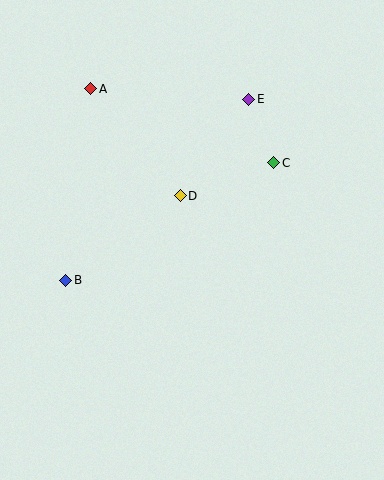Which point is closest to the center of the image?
Point D at (180, 196) is closest to the center.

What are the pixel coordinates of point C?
Point C is at (274, 163).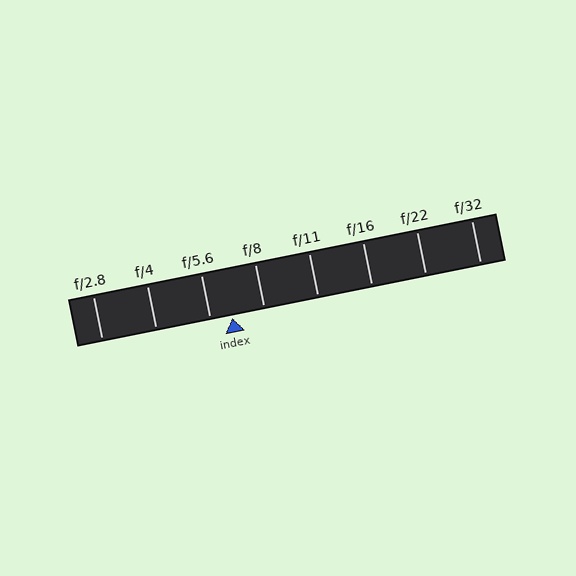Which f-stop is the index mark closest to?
The index mark is closest to f/5.6.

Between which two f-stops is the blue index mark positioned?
The index mark is between f/5.6 and f/8.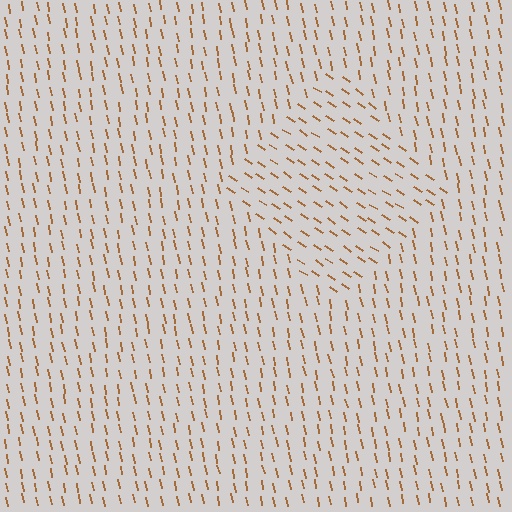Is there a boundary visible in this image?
Yes, there is a texture boundary formed by a change in line orientation.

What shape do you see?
I see a diamond.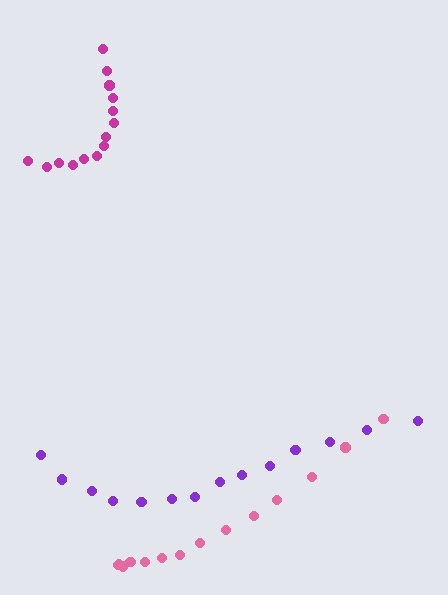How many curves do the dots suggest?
There are 3 distinct paths.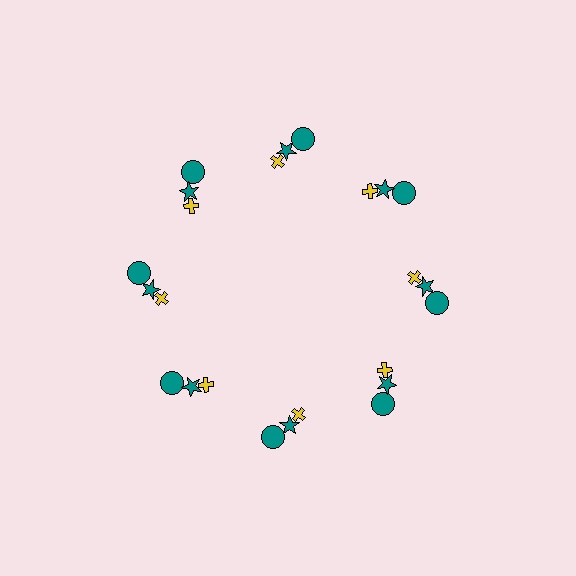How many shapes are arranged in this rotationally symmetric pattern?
There are 24 shapes, arranged in 8 groups of 3.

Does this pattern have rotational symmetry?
Yes, this pattern has 8-fold rotational symmetry. It looks the same after rotating 45 degrees around the center.